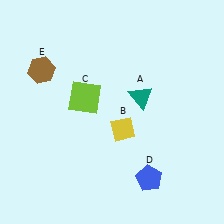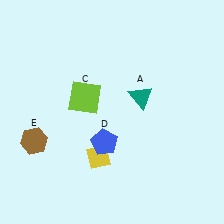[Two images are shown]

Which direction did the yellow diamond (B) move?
The yellow diamond (B) moved down.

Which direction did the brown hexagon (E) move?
The brown hexagon (E) moved down.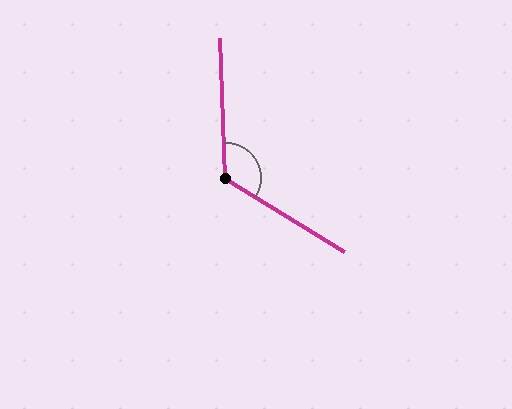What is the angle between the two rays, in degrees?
Approximately 124 degrees.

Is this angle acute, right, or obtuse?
It is obtuse.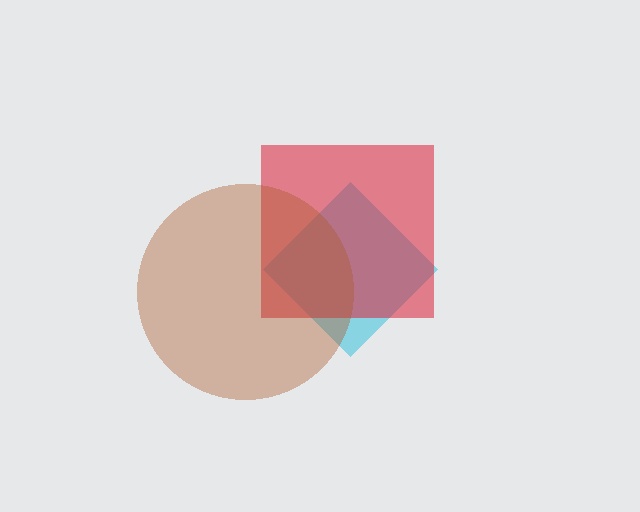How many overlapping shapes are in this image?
There are 3 overlapping shapes in the image.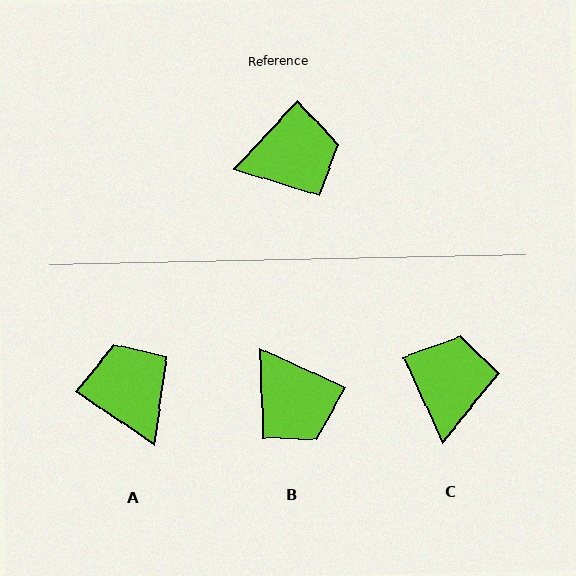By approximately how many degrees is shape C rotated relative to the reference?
Approximately 68 degrees counter-clockwise.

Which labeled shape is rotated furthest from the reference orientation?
A, about 99 degrees away.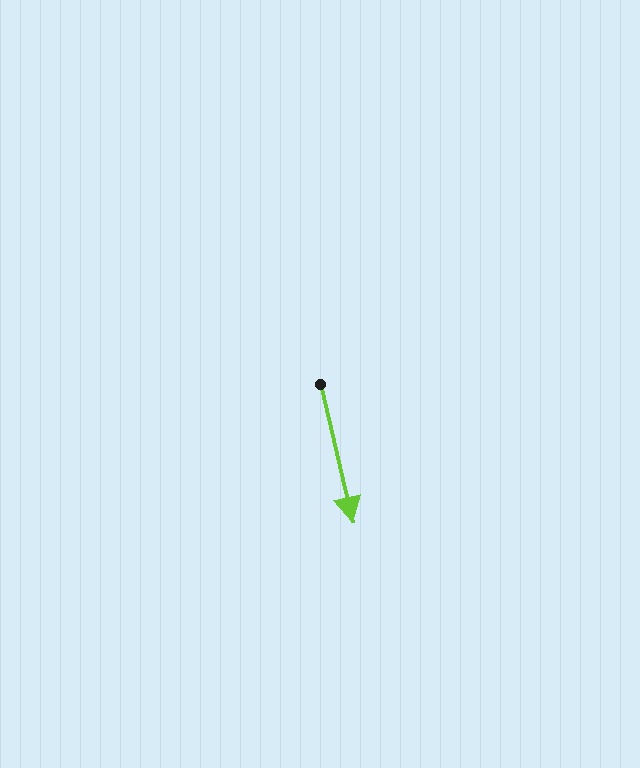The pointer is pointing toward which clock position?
Roughly 6 o'clock.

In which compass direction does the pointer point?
South.